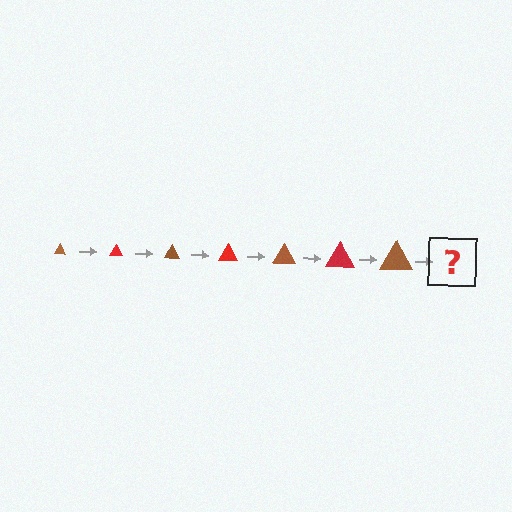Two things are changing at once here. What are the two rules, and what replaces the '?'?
The two rules are that the triangle grows larger each step and the color cycles through brown and red. The '?' should be a red triangle, larger than the previous one.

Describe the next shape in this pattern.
It should be a red triangle, larger than the previous one.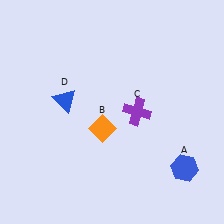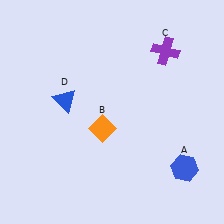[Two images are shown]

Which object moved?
The purple cross (C) moved up.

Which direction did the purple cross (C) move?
The purple cross (C) moved up.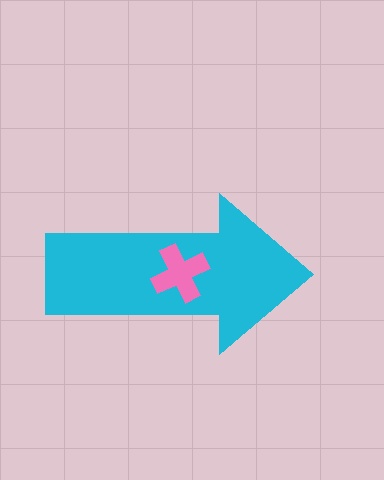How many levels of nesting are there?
2.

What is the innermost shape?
The pink cross.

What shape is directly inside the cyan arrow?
The pink cross.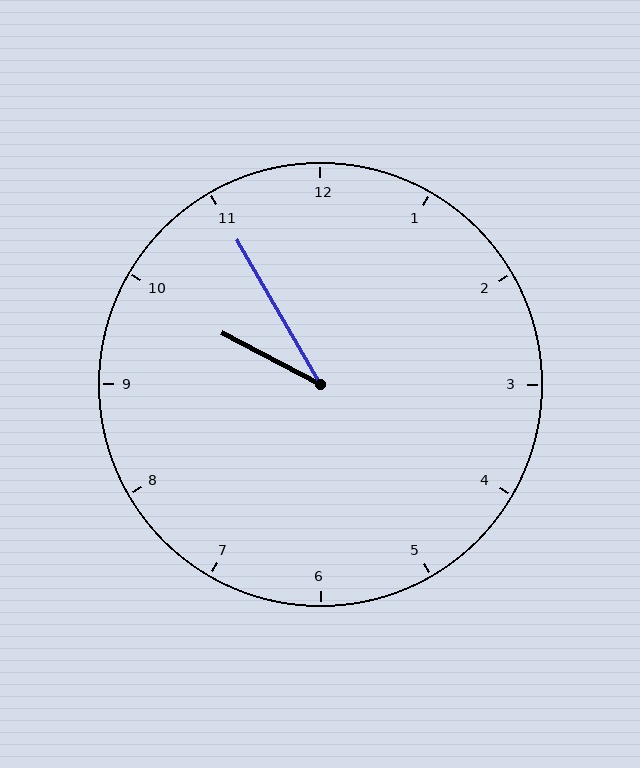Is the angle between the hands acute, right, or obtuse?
It is acute.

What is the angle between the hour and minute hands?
Approximately 32 degrees.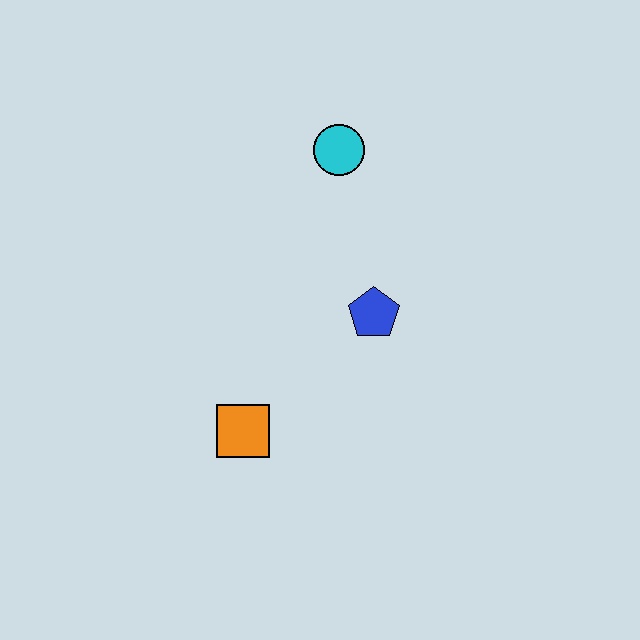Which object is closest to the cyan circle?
The blue pentagon is closest to the cyan circle.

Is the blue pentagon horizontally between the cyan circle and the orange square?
No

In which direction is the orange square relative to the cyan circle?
The orange square is below the cyan circle.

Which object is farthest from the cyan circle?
The orange square is farthest from the cyan circle.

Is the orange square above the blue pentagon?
No